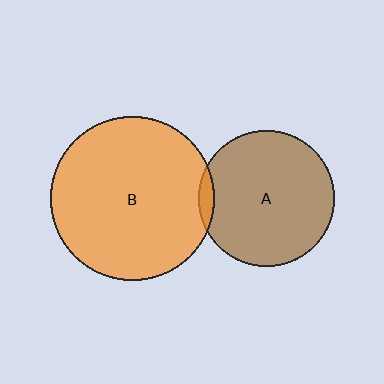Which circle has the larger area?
Circle B (orange).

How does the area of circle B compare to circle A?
Approximately 1.5 times.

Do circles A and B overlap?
Yes.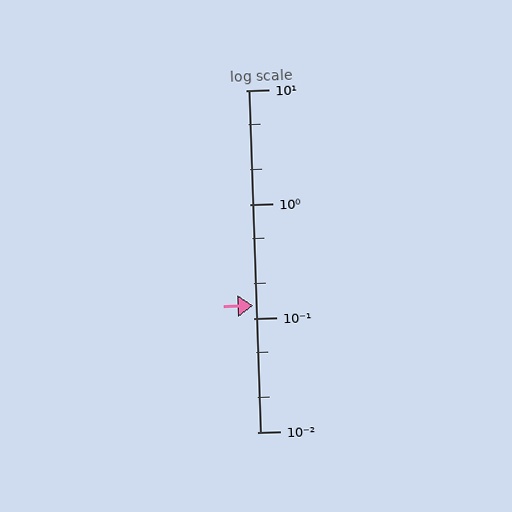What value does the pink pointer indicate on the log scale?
The pointer indicates approximately 0.13.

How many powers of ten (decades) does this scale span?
The scale spans 3 decades, from 0.01 to 10.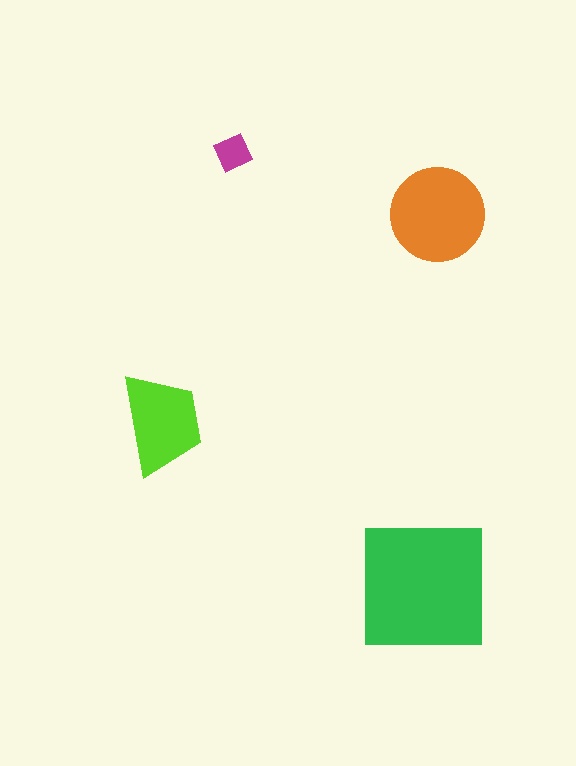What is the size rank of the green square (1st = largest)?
1st.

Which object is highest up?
The magenta diamond is topmost.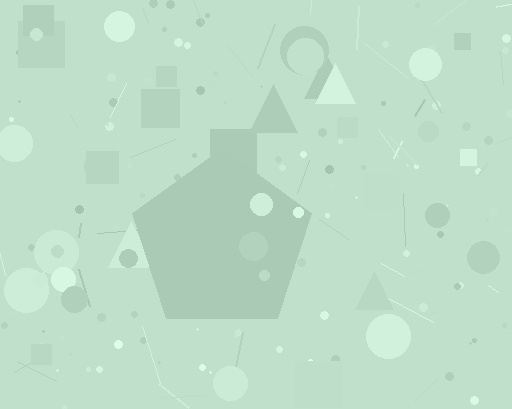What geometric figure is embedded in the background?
A pentagon is embedded in the background.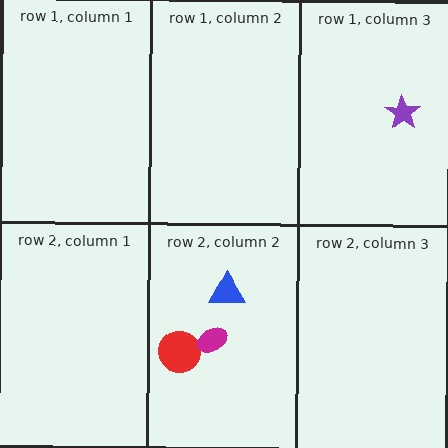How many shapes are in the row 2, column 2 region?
3.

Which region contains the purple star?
The row 1, column 3 region.